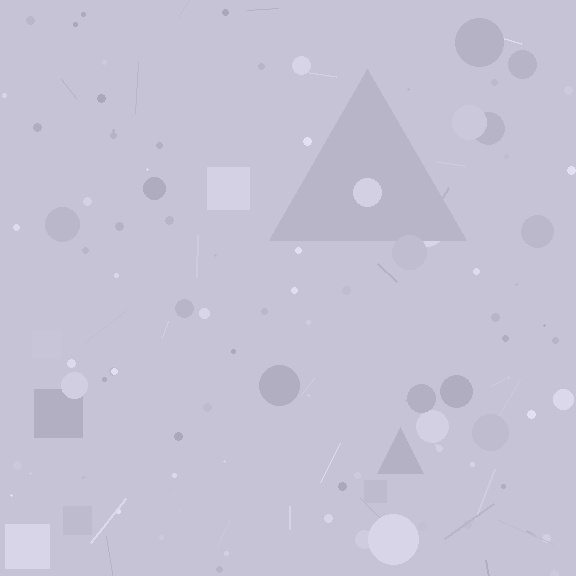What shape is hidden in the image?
A triangle is hidden in the image.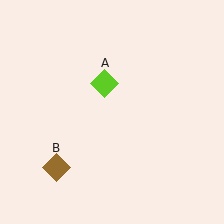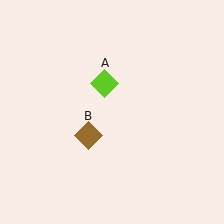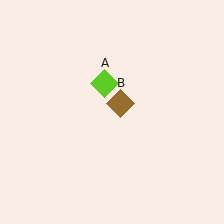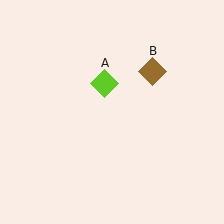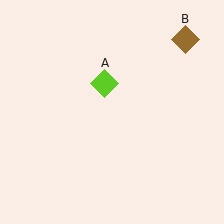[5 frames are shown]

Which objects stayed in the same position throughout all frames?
Lime diamond (object A) remained stationary.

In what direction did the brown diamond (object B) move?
The brown diamond (object B) moved up and to the right.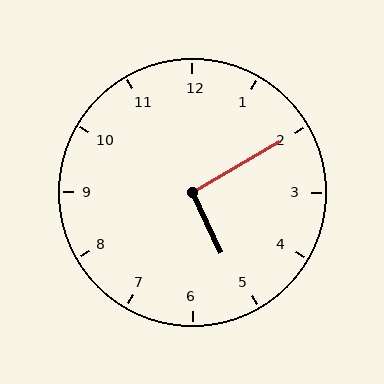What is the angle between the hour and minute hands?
Approximately 95 degrees.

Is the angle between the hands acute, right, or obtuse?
It is right.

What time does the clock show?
5:10.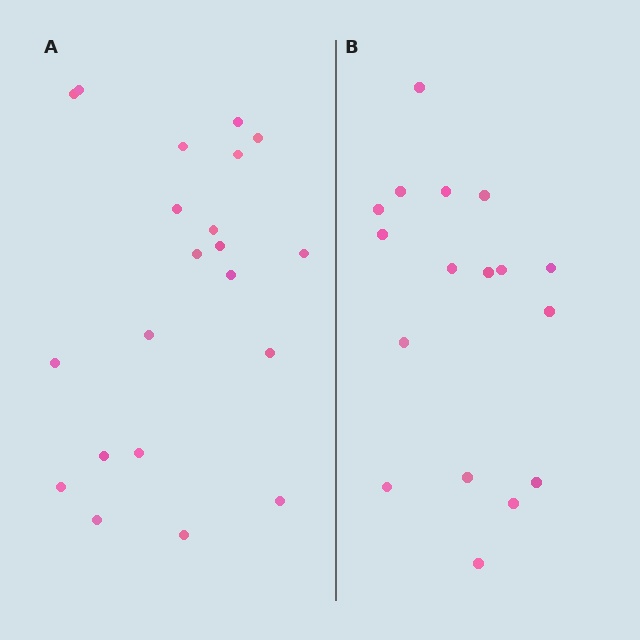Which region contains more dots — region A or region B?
Region A (the left region) has more dots.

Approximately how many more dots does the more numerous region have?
Region A has about 4 more dots than region B.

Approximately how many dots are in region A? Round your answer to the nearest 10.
About 20 dots. (The exact count is 21, which rounds to 20.)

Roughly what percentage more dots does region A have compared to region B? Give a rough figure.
About 25% more.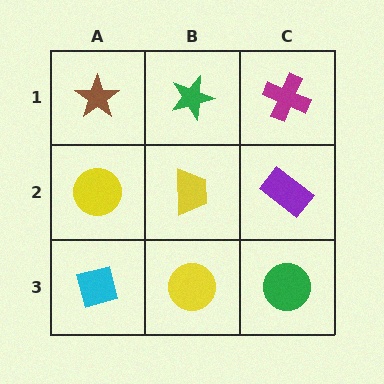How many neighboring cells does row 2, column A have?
3.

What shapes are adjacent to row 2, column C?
A magenta cross (row 1, column C), a green circle (row 3, column C), a yellow trapezoid (row 2, column B).